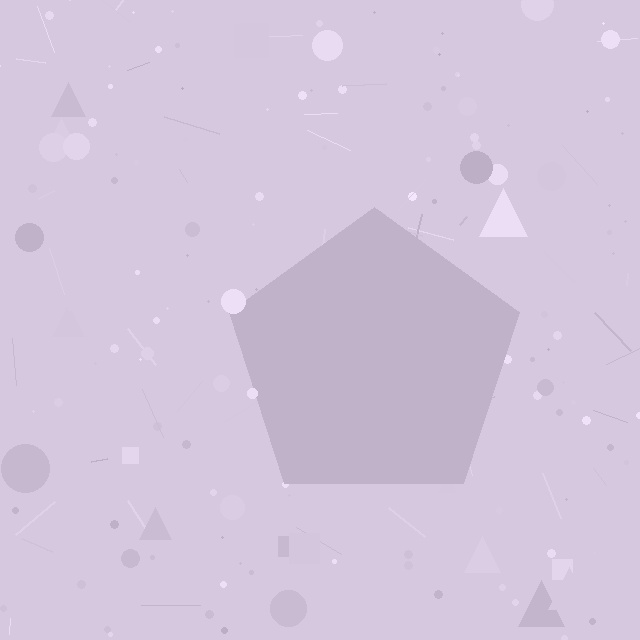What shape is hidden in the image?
A pentagon is hidden in the image.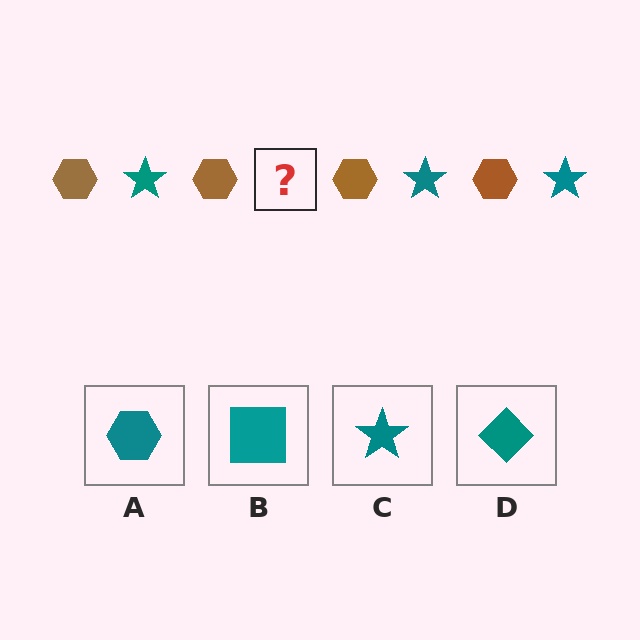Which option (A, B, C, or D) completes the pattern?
C.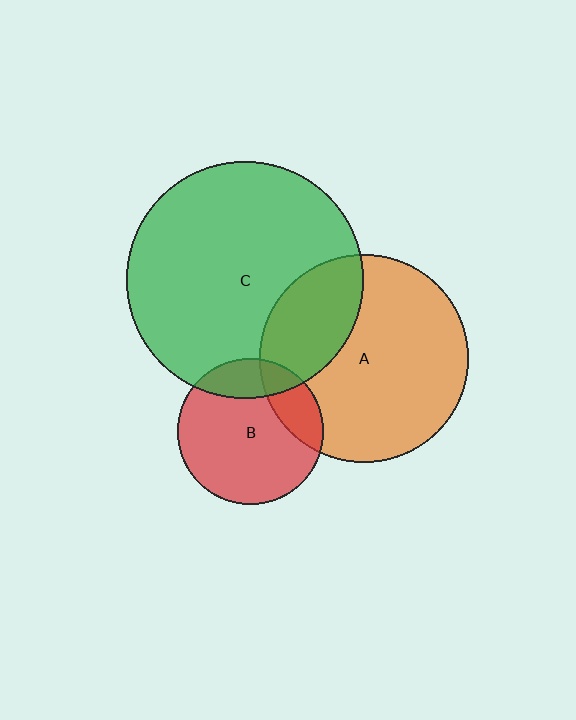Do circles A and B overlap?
Yes.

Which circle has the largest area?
Circle C (green).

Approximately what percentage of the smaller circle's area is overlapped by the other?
Approximately 20%.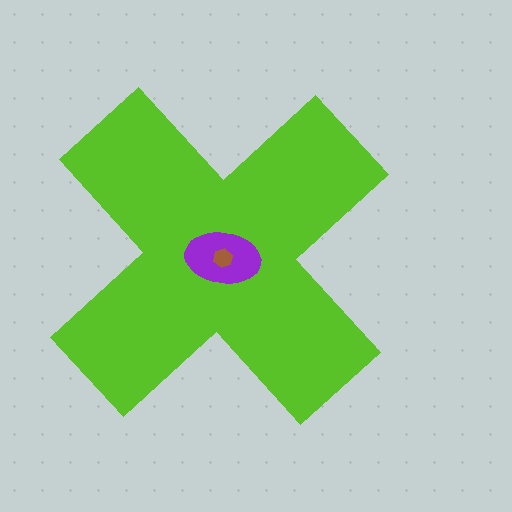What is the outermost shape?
The lime cross.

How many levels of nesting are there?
3.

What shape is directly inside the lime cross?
The purple ellipse.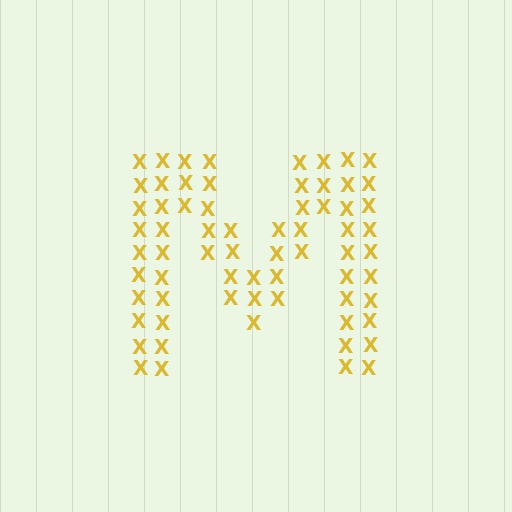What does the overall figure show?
The overall figure shows the letter M.